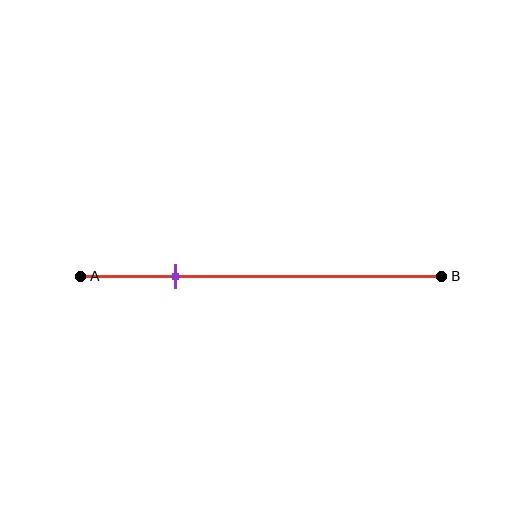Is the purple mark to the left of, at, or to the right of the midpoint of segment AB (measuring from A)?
The purple mark is to the left of the midpoint of segment AB.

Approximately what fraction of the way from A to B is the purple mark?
The purple mark is approximately 25% of the way from A to B.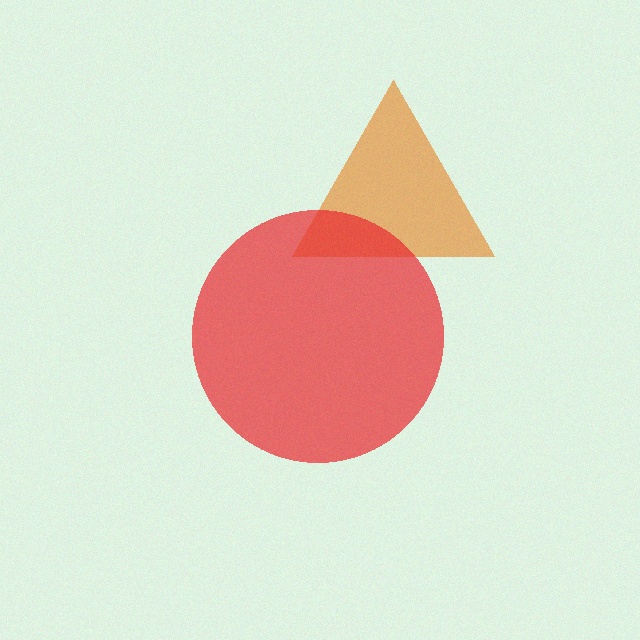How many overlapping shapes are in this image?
There are 2 overlapping shapes in the image.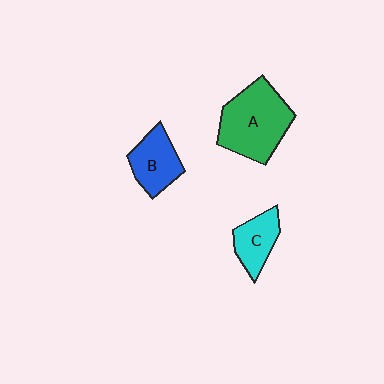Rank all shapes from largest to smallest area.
From largest to smallest: A (green), B (blue), C (cyan).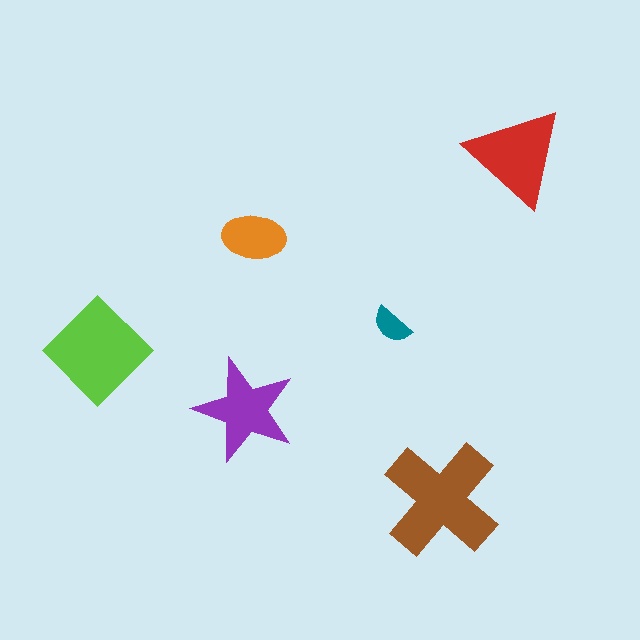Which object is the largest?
The brown cross.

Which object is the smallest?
The teal semicircle.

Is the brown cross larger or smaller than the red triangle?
Larger.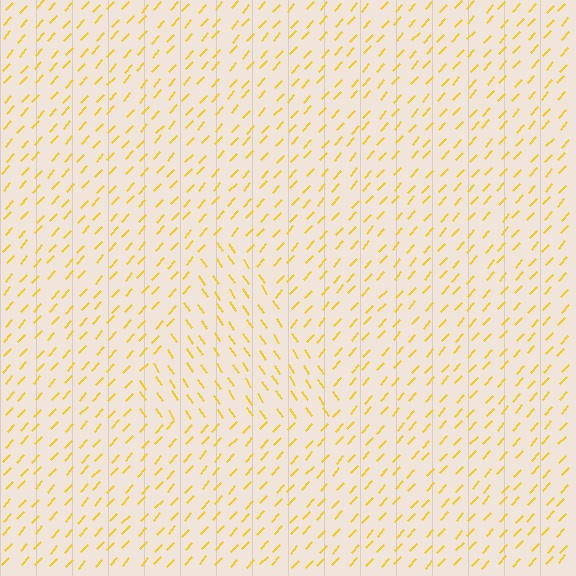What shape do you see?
I see a triangle.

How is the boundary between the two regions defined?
The boundary is defined purely by a change in line orientation (approximately 77 degrees difference). All lines are the same color and thickness.